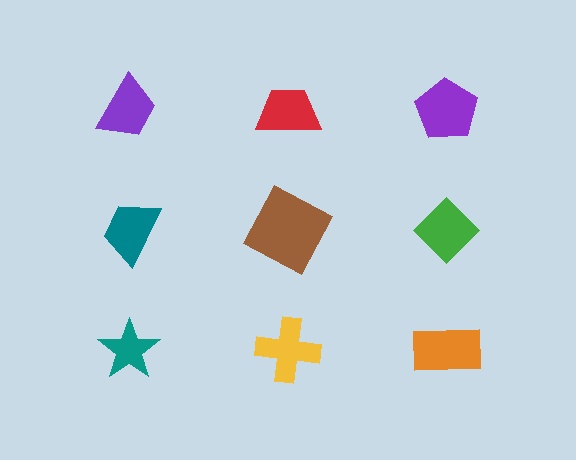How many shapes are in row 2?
3 shapes.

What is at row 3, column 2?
A yellow cross.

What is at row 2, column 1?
A teal trapezoid.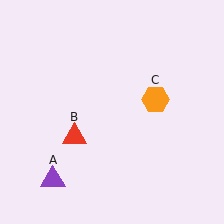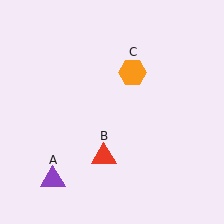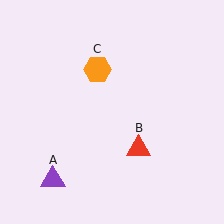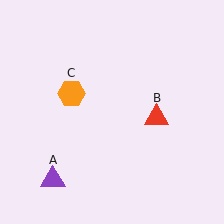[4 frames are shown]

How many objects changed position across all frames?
2 objects changed position: red triangle (object B), orange hexagon (object C).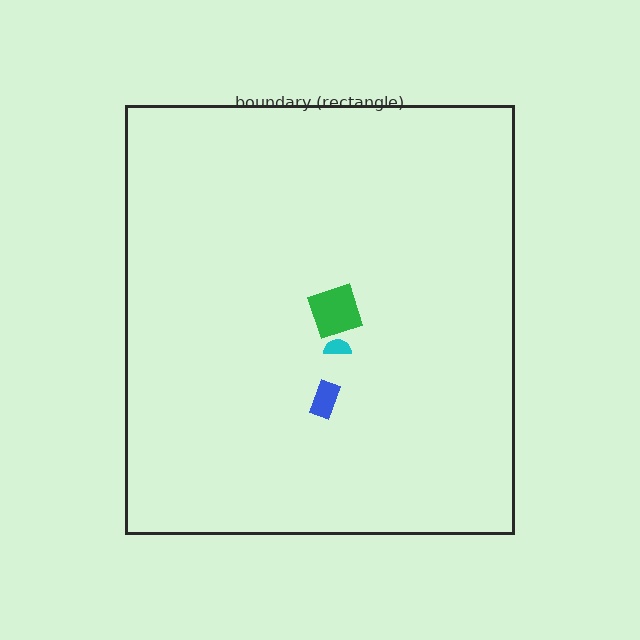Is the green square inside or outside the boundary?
Inside.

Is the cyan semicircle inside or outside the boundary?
Inside.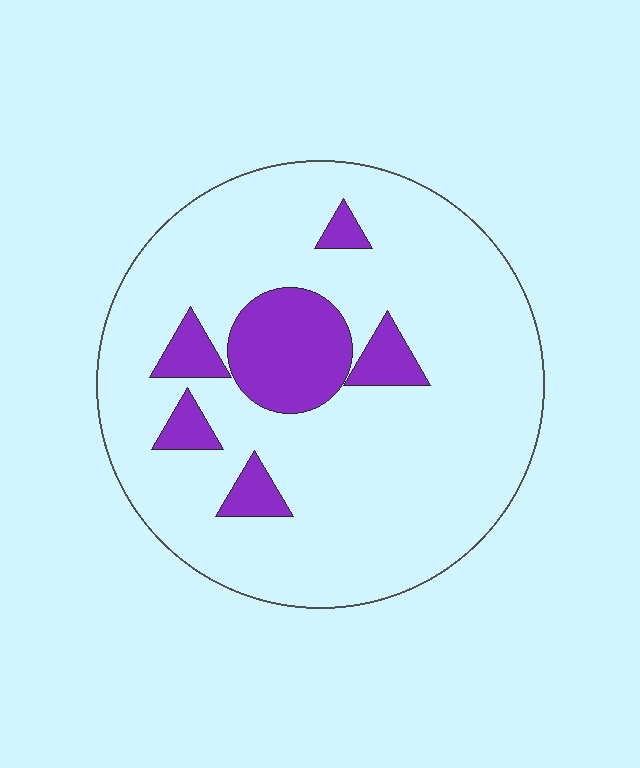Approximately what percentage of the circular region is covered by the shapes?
Approximately 15%.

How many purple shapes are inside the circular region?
6.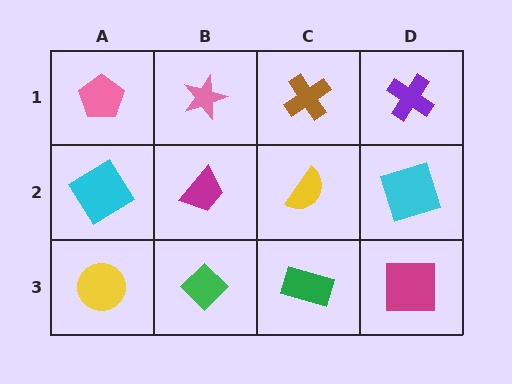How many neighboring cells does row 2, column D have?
3.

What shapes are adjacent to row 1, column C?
A yellow semicircle (row 2, column C), a pink star (row 1, column B), a purple cross (row 1, column D).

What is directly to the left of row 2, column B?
A cyan diamond.